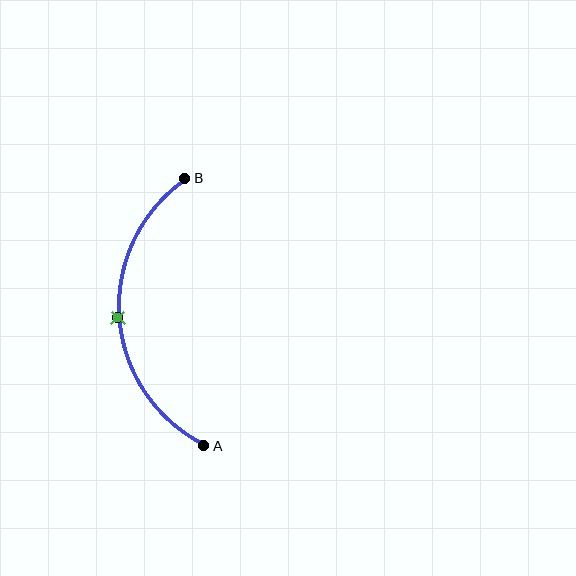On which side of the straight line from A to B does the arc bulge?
The arc bulges to the left of the straight line connecting A and B.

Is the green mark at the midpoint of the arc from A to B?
Yes. The green mark lies on the arc at equal arc-length from both A and B — it is the arc midpoint.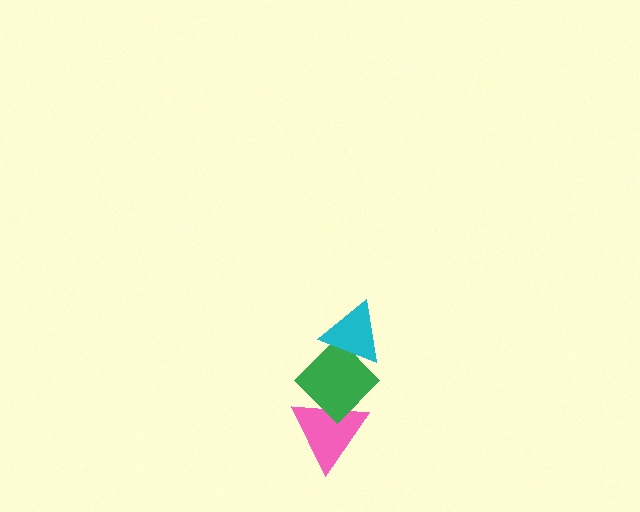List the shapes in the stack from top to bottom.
From top to bottom: the cyan triangle, the green diamond, the pink triangle.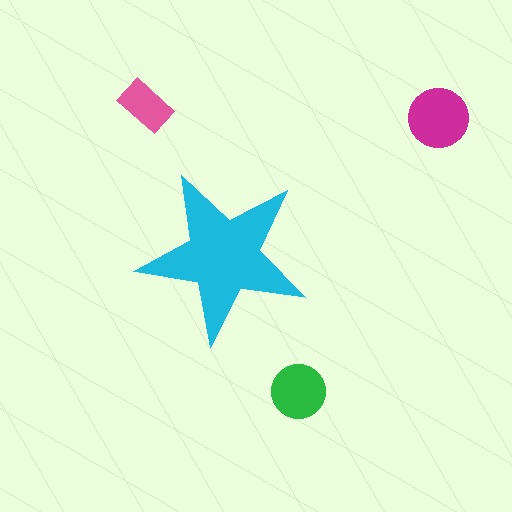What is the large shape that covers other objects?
A cyan star.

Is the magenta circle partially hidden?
No, the magenta circle is fully visible.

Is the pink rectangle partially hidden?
No, the pink rectangle is fully visible.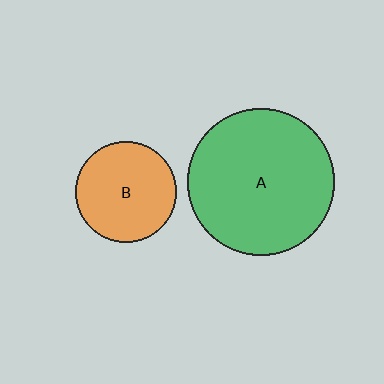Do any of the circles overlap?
No, none of the circles overlap.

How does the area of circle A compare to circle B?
Approximately 2.1 times.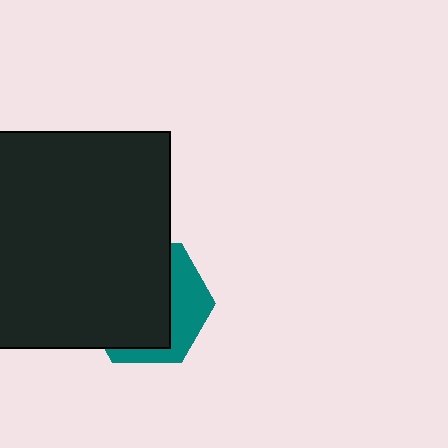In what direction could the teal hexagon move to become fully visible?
The teal hexagon could move toward the lower-right. That would shift it out from behind the black rectangle entirely.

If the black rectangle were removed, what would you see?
You would see the complete teal hexagon.